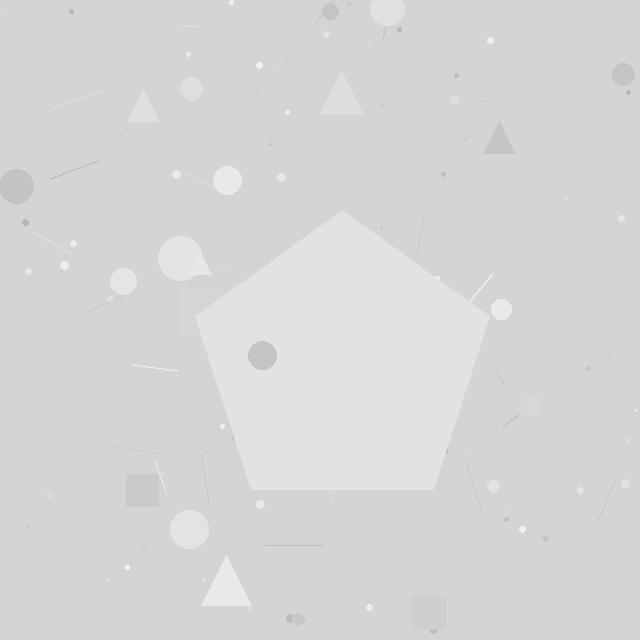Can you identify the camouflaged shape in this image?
The camouflaged shape is a pentagon.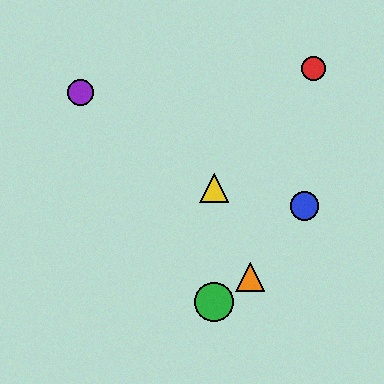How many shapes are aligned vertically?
2 shapes (the green circle, the yellow triangle) are aligned vertically.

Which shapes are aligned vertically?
The green circle, the yellow triangle are aligned vertically.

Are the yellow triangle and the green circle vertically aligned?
Yes, both are at x≈214.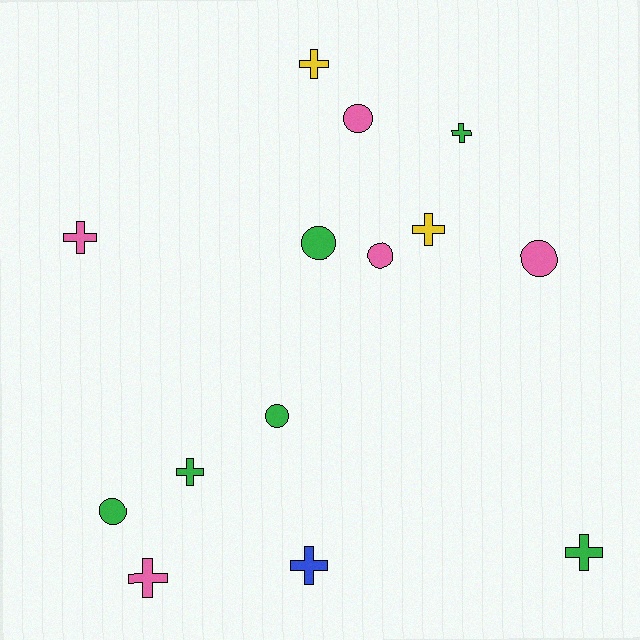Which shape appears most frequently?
Cross, with 8 objects.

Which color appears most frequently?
Green, with 6 objects.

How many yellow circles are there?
There are no yellow circles.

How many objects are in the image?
There are 14 objects.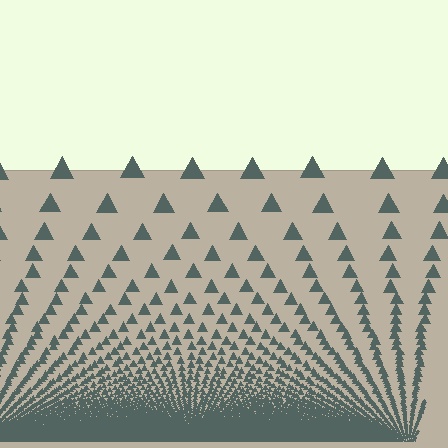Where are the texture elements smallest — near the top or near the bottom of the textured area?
Near the bottom.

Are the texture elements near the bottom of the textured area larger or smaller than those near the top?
Smaller. The gradient is inverted — elements near the bottom are smaller and denser.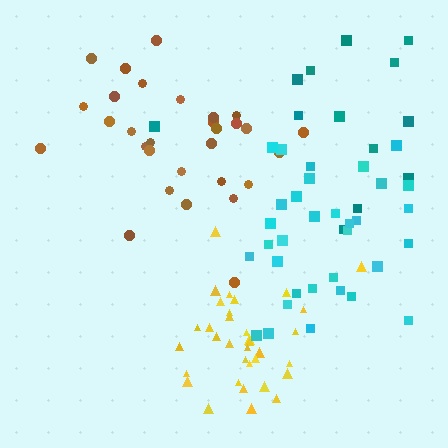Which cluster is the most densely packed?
Yellow.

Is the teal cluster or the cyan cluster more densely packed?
Cyan.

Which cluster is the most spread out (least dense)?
Teal.